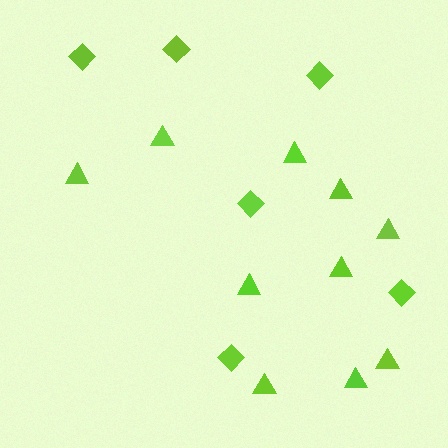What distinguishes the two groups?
There are 2 groups: one group of diamonds (6) and one group of triangles (10).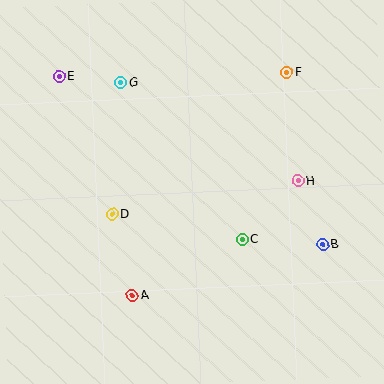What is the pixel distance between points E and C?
The distance between E and C is 246 pixels.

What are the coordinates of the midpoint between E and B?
The midpoint between E and B is at (191, 161).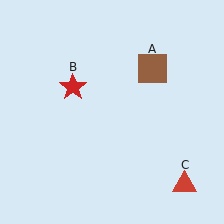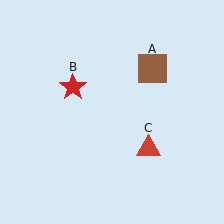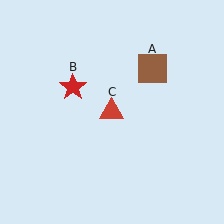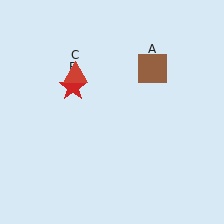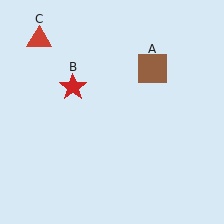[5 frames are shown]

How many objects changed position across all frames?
1 object changed position: red triangle (object C).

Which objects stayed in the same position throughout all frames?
Brown square (object A) and red star (object B) remained stationary.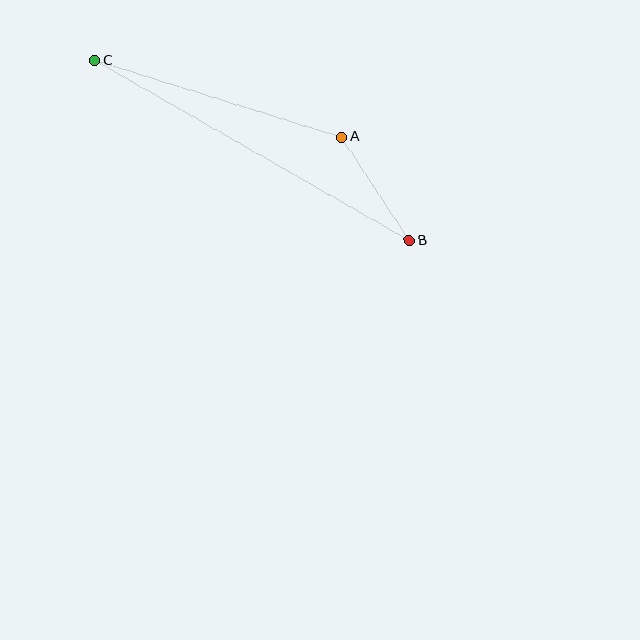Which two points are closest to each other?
Points A and B are closest to each other.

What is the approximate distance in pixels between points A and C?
The distance between A and C is approximately 258 pixels.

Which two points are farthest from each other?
Points B and C are farthest from each other.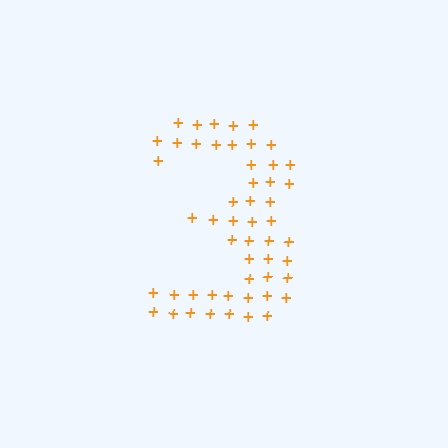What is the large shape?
The large shape is the digit 3.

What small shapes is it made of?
It is made of small plus signs.